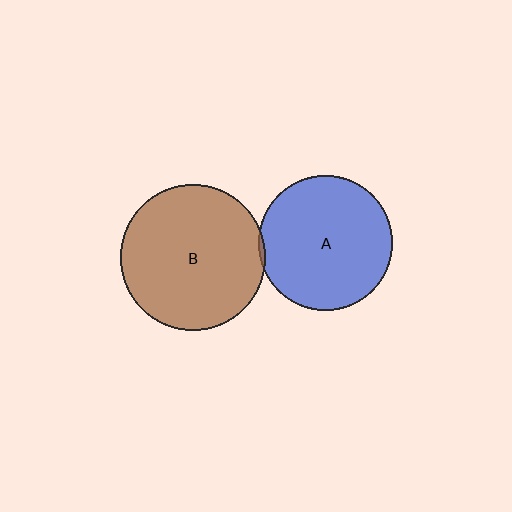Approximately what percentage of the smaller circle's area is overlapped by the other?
Approximately 5%.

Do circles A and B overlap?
Yes.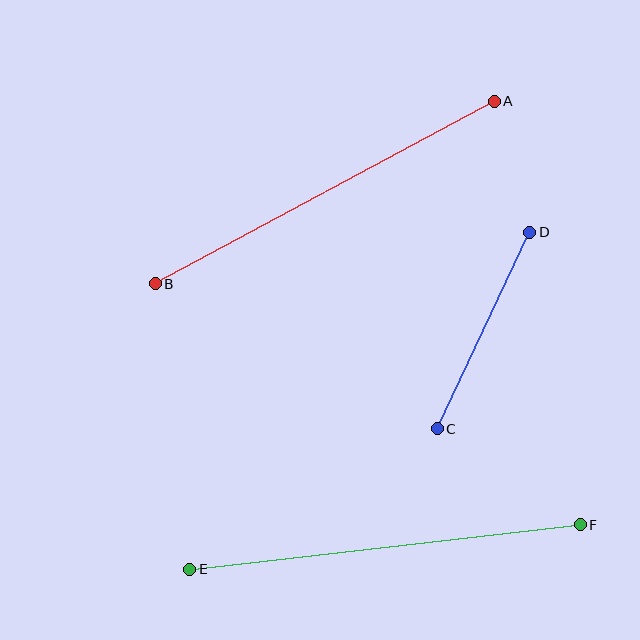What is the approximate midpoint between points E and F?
The midpoint is at approximately (385, 547) pixels.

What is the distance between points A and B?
The distance is approximately 385 pixels.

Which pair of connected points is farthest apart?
Points E and F are farthest apart.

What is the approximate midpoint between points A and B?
The midpoint is at approximately (325, 192) pixels.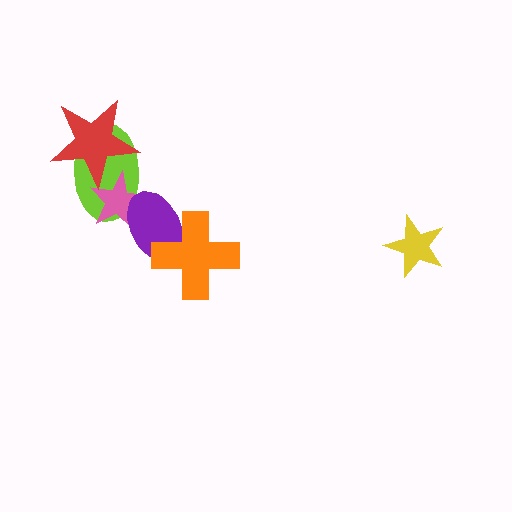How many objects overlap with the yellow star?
0 objects overlap with the yellow star.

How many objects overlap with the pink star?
3 objects overlap with the pink star.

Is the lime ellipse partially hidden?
Yes, it is partially covered by another shape.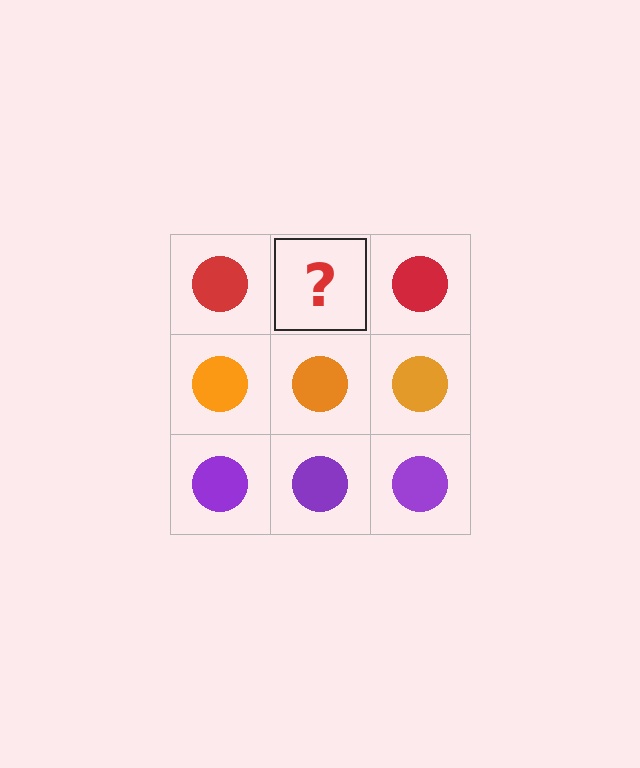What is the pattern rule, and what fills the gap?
The rule is that each row has a consistent color. The gap should be filled with a red circle.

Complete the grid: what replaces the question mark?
The question mark should be replaced with a red circle.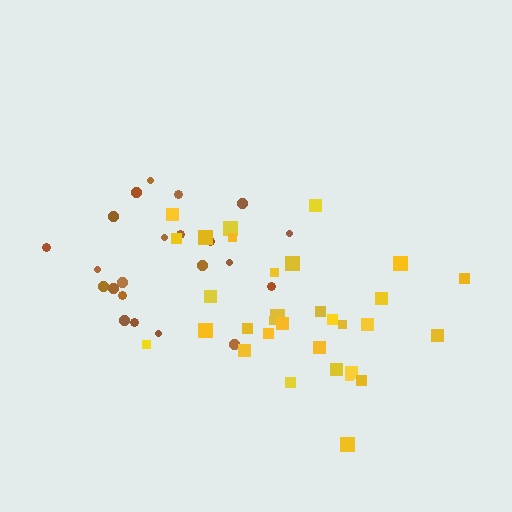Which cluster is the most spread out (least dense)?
Yellow.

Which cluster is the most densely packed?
Brown.